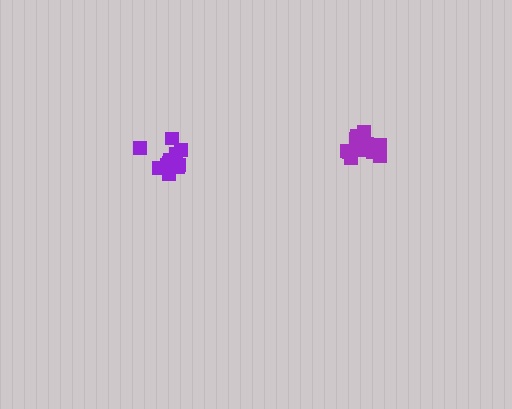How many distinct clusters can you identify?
There are 2 distinct clusters.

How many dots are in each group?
Group 1: 12 dots, Group 2: 13 dots (25 total).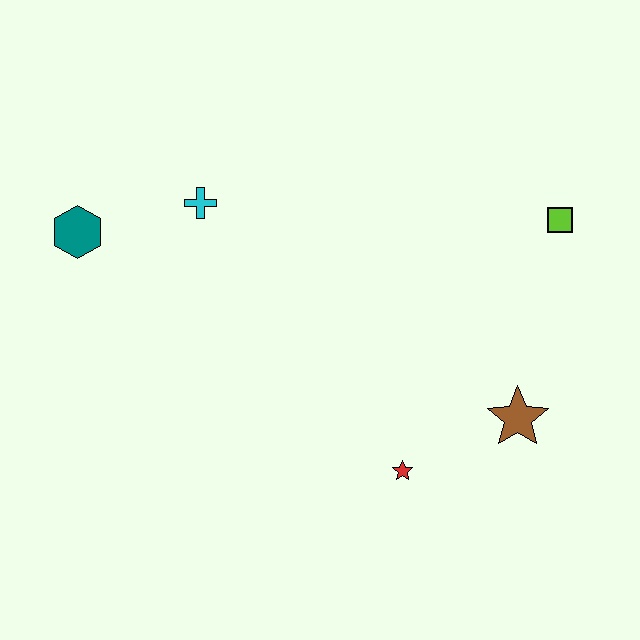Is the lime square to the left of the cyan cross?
No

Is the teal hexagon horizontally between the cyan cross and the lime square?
No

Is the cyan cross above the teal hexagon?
Yes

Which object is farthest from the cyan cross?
The brown star is farthest from the cyan cross.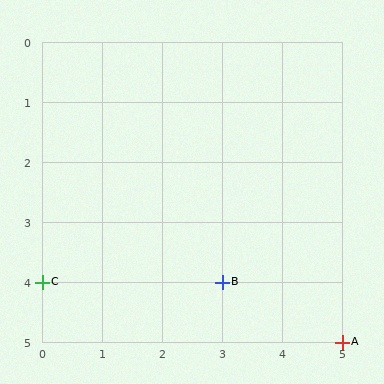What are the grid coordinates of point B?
Point B is at grid coordinates (3, 4).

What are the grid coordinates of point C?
Point C is at grid coordinates (0, 4).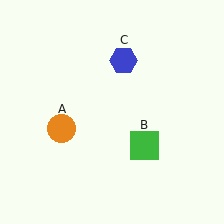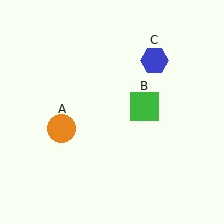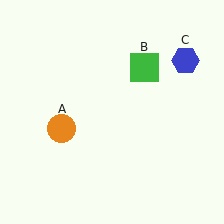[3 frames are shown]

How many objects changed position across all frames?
2 objects changed position: green square (object B), blue hexagon (object C).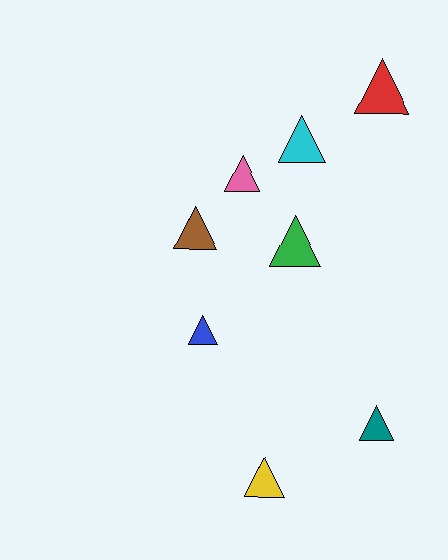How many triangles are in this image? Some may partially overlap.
There are 8 triangles.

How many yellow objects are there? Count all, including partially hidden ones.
There is 1 yellow object.